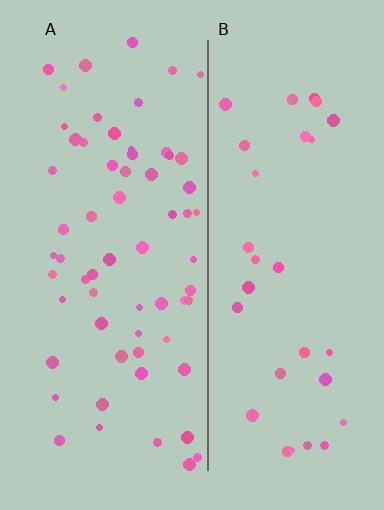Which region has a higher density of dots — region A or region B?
A (the left).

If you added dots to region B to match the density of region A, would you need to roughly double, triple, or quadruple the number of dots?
Approximately double.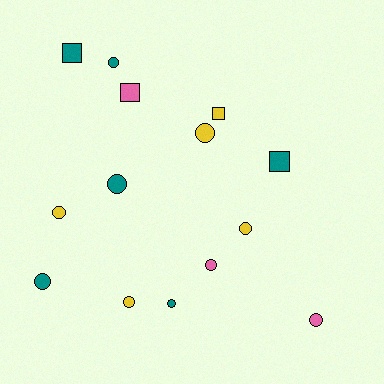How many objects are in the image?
There are 14 objects.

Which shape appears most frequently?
Circle, with 10 objects.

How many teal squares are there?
There are 2 teal squares.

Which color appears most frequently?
Teal, with 6 objects.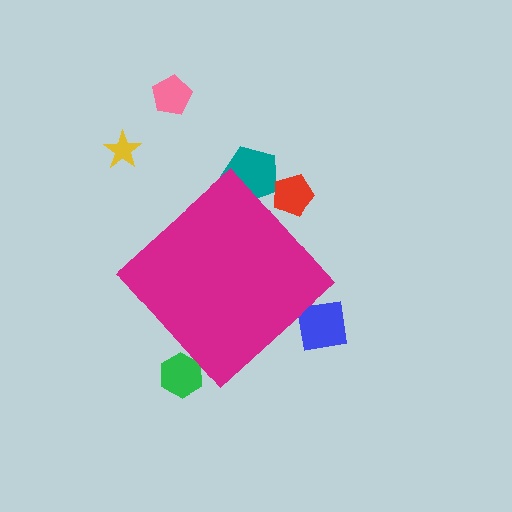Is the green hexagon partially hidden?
Yes, the green hexagon is partially hidden behind the magenta diamond.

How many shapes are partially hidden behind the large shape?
4 shapes are partially hidden.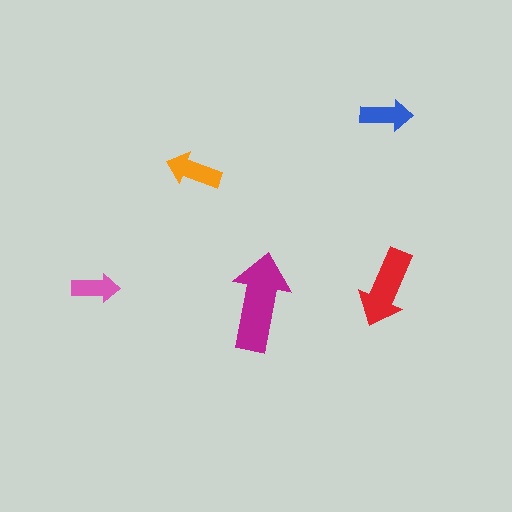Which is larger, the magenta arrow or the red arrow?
The magenta one.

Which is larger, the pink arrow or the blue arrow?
The blue one.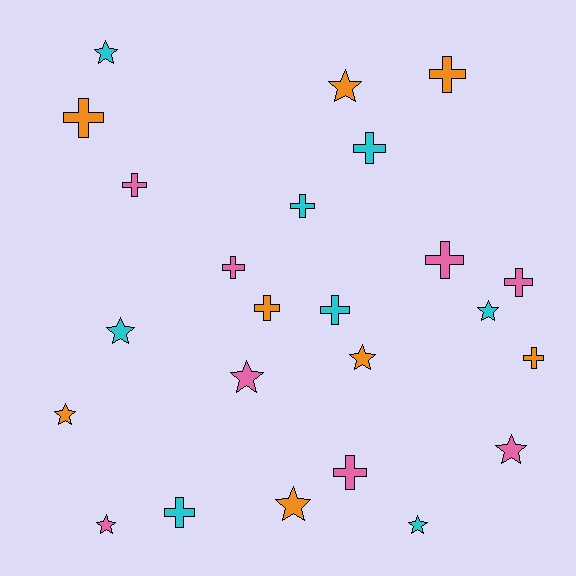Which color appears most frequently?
Pink, with 8 objects.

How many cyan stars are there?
There are 4 cyan stars.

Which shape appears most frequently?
Cross, with 13 objects.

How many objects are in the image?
There are 24 objects.